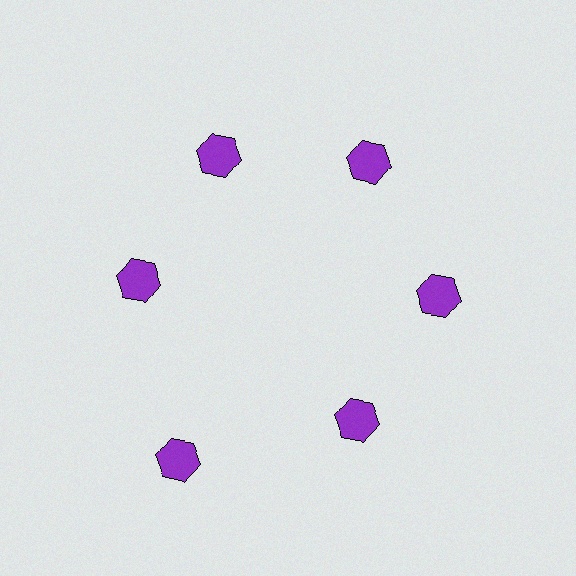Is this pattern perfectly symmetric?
No. The 6 purple hexagons are arranged in a ring, but one element near the 7 o'clock position is pushed outward from the center, breaking the 6-fold rotational symmetry.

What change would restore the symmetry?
The symmetry would be restored by moving it inward, back onto the ring so that all 6 hexagons sit at equal angles and equal distance from the center.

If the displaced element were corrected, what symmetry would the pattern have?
It would have 6-fold rotational symmetry — the pattern would map onto itself every 60 degrees.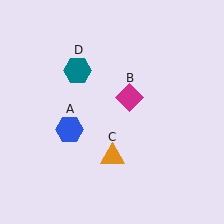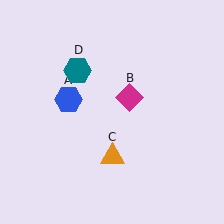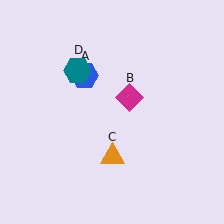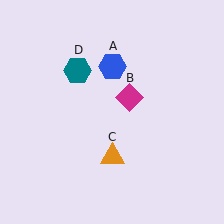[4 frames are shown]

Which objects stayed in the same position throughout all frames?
Magenta diamond (object B) and orange triangle (object C) and teal hexagon (object D) remained stationary.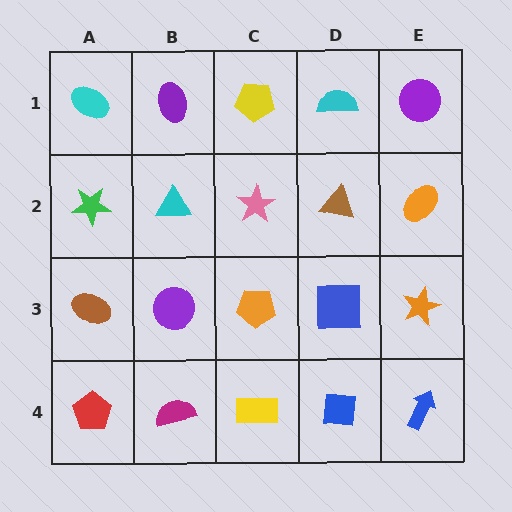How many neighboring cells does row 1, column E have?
2.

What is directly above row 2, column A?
A cyan ellipse.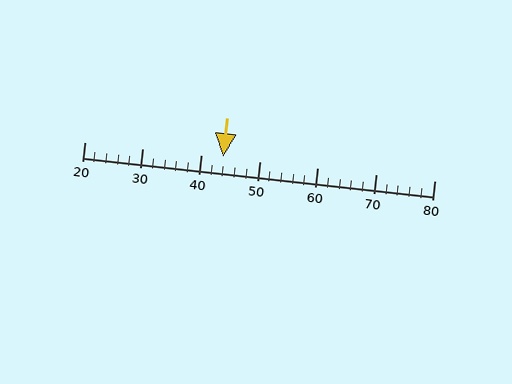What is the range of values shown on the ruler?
The ruler shows values from 20 to 80.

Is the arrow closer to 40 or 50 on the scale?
The arrow is closer to 40.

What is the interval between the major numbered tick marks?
The major tick marks are spaced 10 units apart.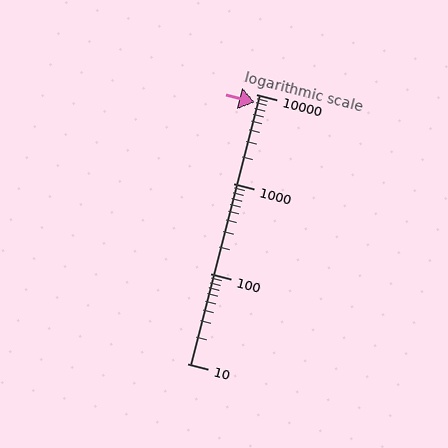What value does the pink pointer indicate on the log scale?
The pointer indicates approximately 8100.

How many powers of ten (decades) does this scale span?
The scale spans 3 decades, from 10 to 10000.